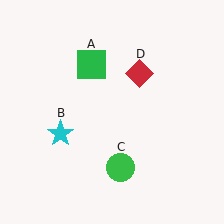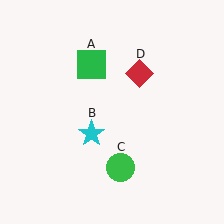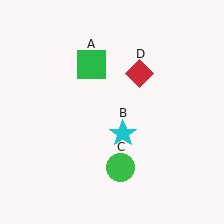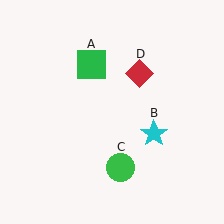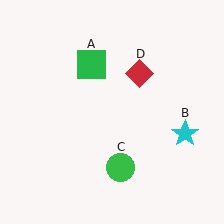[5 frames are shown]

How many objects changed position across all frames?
1 object changed position: cyan star (object B).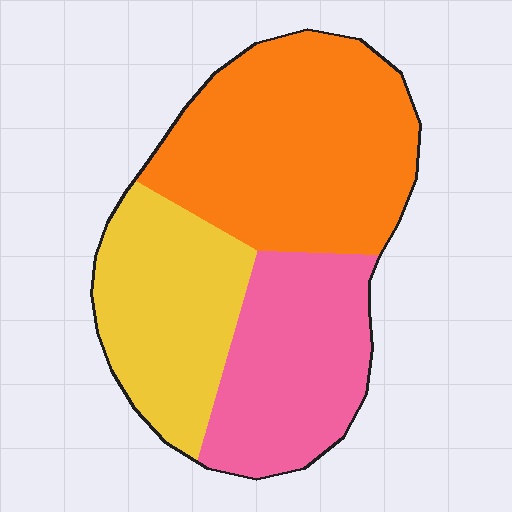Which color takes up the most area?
Orange, at roughly 45%.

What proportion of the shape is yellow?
Yellow covers about 30% of the shape.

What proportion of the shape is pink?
Pink takes up between a sixth and a third of the shape.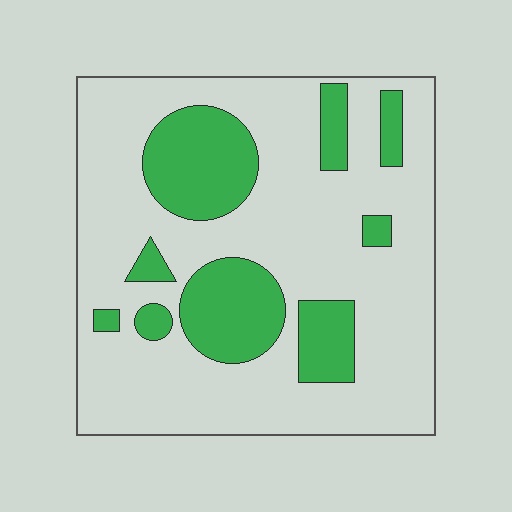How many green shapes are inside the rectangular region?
9.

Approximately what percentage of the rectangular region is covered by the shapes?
Approximately 25%.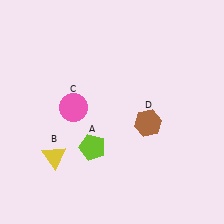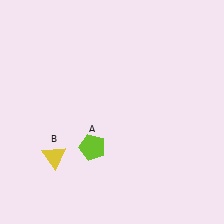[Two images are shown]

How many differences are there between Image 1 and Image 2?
There are 2 differences between the two images.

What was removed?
The pink circle (C), the brown hexagon (D) were removed in Image 2.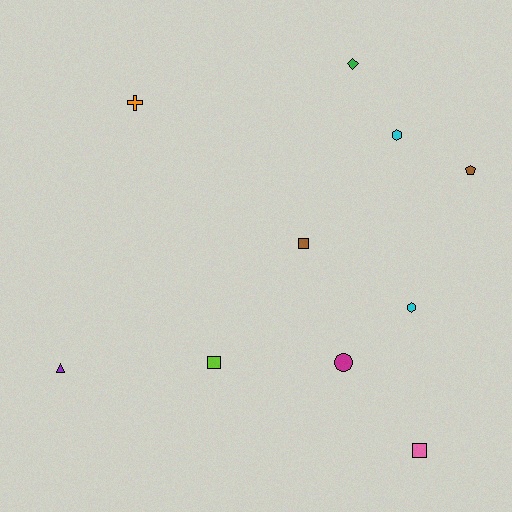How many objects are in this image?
There are 10 objects.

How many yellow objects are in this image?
There are no yellow objects.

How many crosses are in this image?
There is 1 cross.